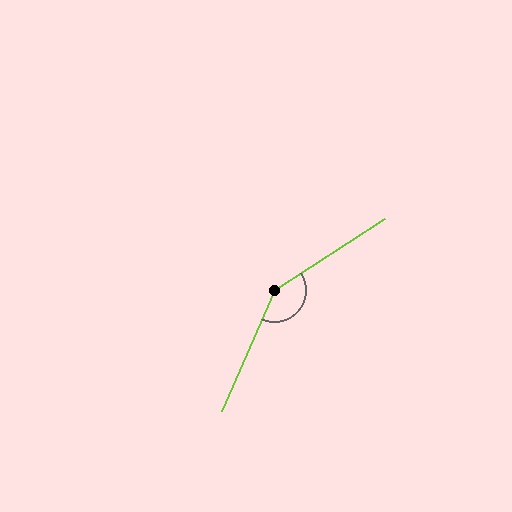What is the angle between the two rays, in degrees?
Approximately 147 degrees.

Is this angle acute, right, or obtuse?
It is obtuse.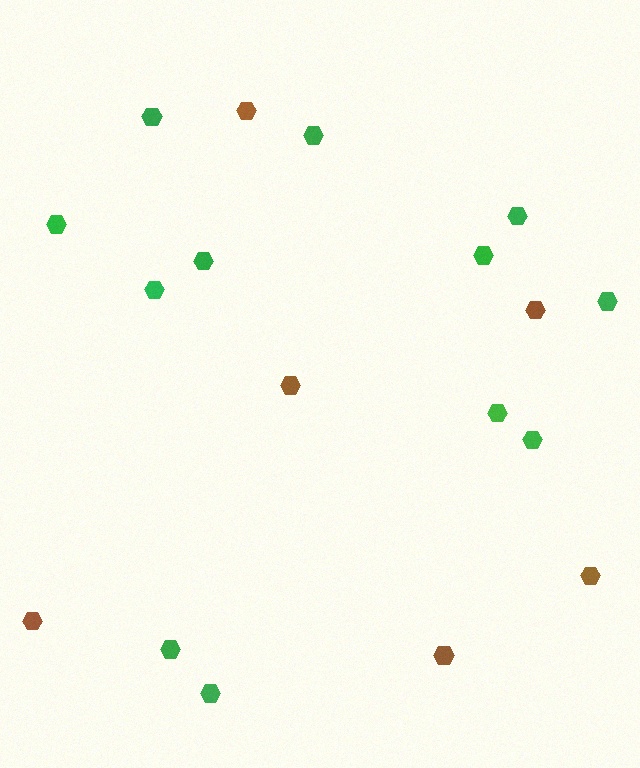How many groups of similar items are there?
There are 2 groups: one group of brown hexagons (6) and one group of green hexagons (12).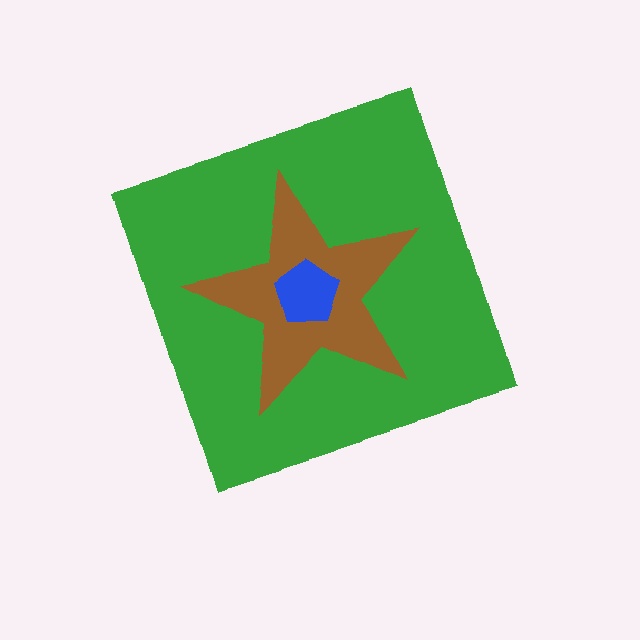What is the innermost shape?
The blue pentagon.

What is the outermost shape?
The green diamond.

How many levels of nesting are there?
3.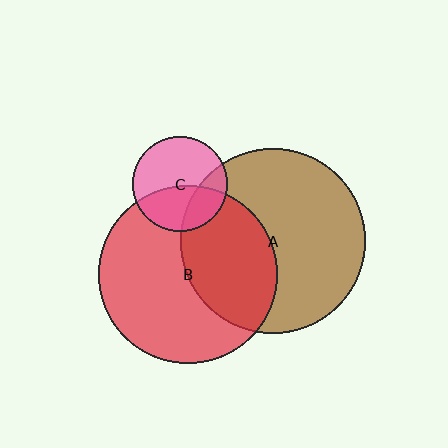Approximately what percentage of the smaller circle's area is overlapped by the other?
Approximately 40%.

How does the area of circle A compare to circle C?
Approximately 3.8 times.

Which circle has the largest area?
Circle A (brown).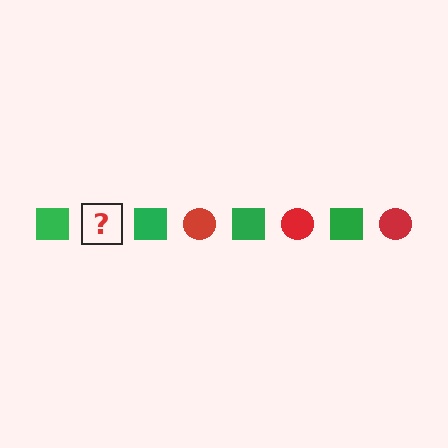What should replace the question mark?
The question mark should be replaced with a red circle.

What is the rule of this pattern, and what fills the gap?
The rule is that the pattern alternates between green square and red circle. The gap should be filled with a red circle.